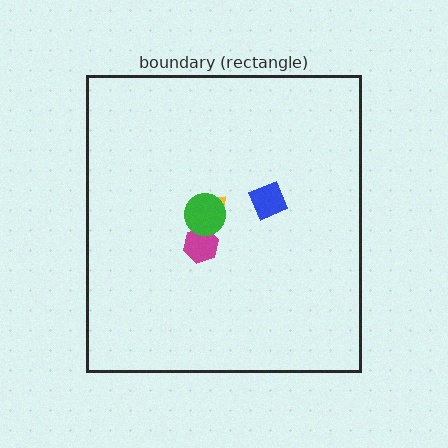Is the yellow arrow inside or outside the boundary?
Inside.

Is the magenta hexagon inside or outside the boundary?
Inside.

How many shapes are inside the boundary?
4 inside, 0 outside.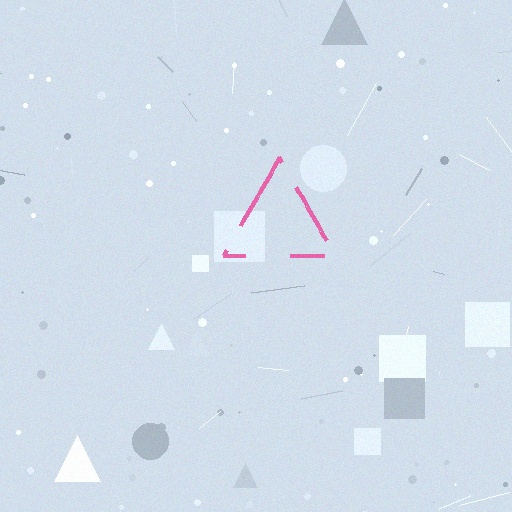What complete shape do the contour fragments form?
The contour fragments form a triangle.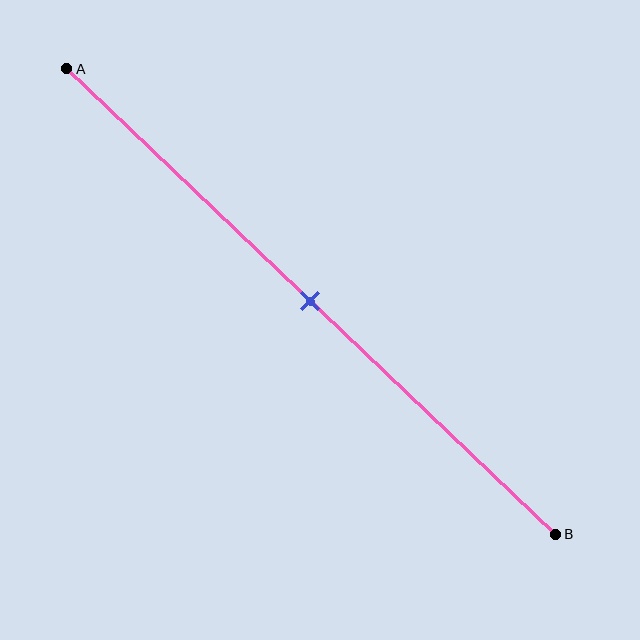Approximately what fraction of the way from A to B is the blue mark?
The blue mark is approximately 50% of the way from A to B.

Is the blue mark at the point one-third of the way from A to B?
No, the mark is at about 50% from A, not at the 33% one-third point.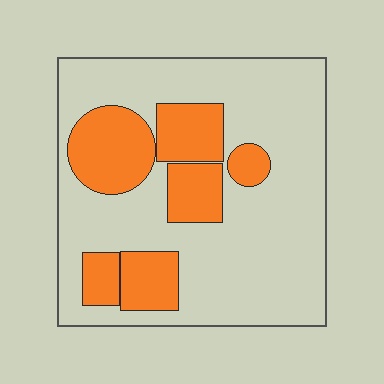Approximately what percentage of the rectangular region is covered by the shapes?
Approximately 30%.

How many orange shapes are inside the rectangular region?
6.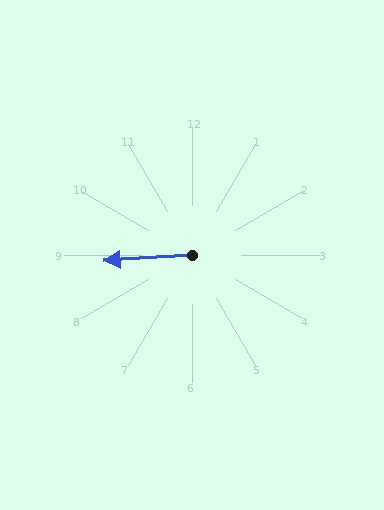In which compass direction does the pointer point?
West.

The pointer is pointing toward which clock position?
Roughly 9 o'clock.